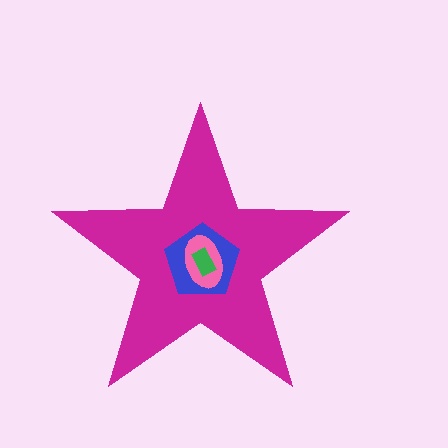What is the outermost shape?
The magenta star.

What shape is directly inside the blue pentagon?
The pink ellipse.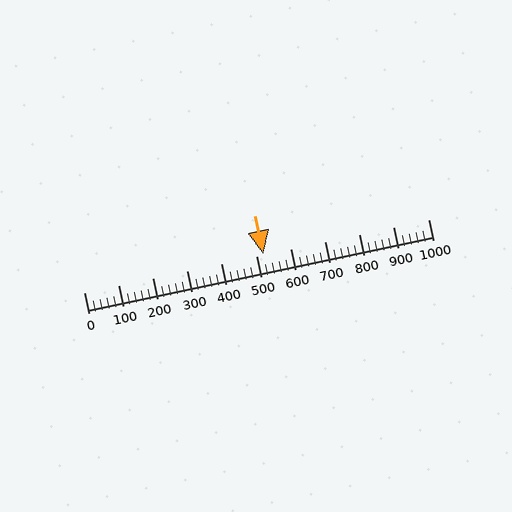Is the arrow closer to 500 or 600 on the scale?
The arrow is closer to 500.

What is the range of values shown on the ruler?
The ruler shows values from 0 to 1000.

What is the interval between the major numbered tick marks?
The major tick marks are spaced 100 units apart.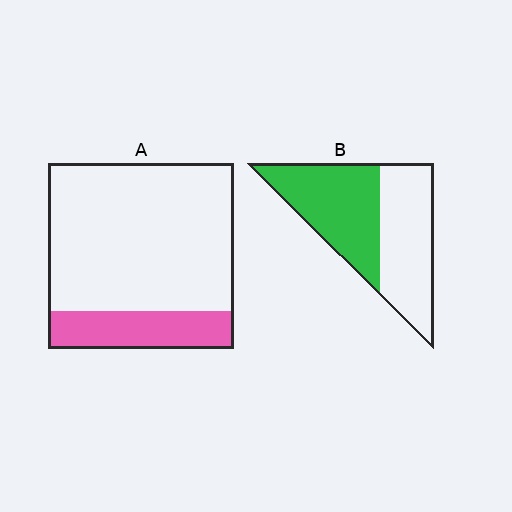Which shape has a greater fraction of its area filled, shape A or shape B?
Shape B.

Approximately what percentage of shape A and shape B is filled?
A is approximately 20% and B is approximately 50%.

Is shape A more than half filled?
No.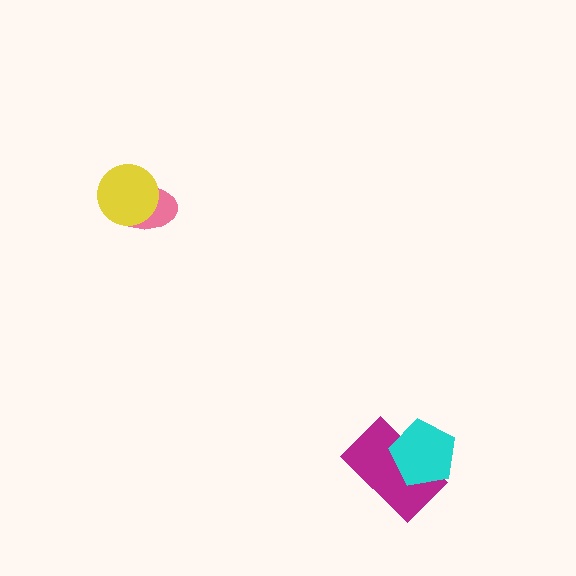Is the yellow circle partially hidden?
No, no other shape covers it.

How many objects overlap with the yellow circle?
1 object overlaps with the yellow circle.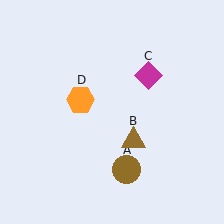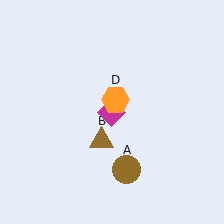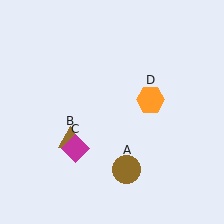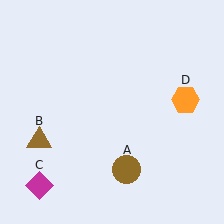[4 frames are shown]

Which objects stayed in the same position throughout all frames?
Brown circle (object A) remained stationary.